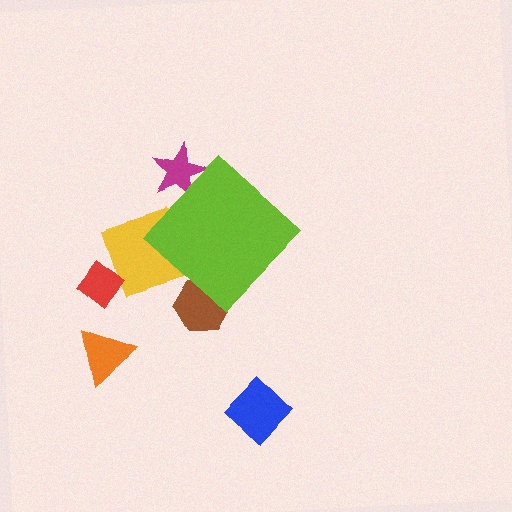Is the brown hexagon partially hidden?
Yes, the brown hexagon is partially hidden behind the lime diamond.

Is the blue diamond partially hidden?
No, the blue diamond is fully visible.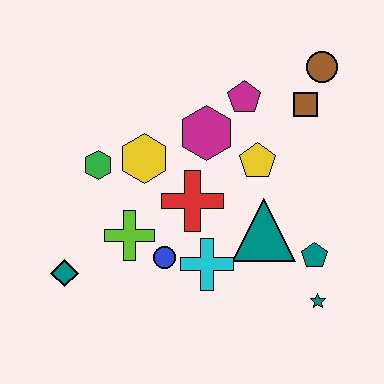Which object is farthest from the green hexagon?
The teal star is farthest from the green hexagon.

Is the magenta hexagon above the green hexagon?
Yes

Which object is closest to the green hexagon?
The yellow hexagon is closest to the green hexagon.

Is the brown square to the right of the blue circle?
Yes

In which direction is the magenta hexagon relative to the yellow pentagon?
The magenta hexagon is to the left of the yellow pentagon.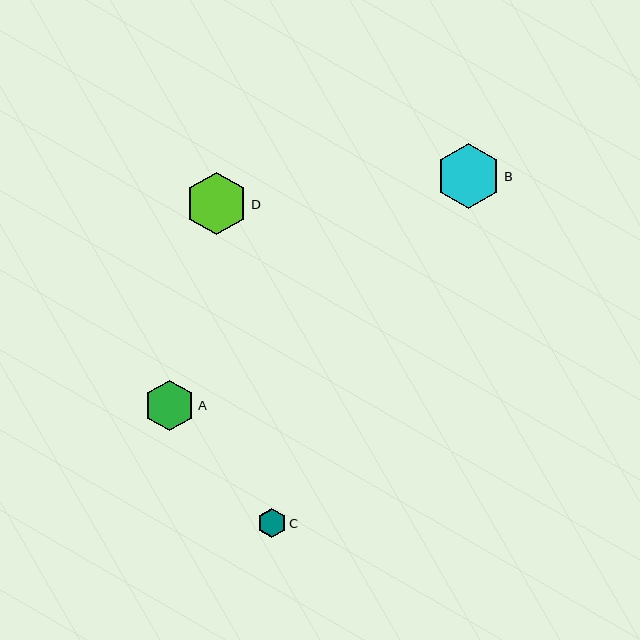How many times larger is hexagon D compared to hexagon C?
Hexagon D is approximately 2.2 times the size of hexagon C.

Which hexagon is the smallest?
Hexagon C is the smallest with a size of approximately 29 pixels.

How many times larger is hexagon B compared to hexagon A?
Hexagon B is approximately 1.3 times the size of hexagon A.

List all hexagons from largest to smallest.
From largest to smallest: B, D, A, C.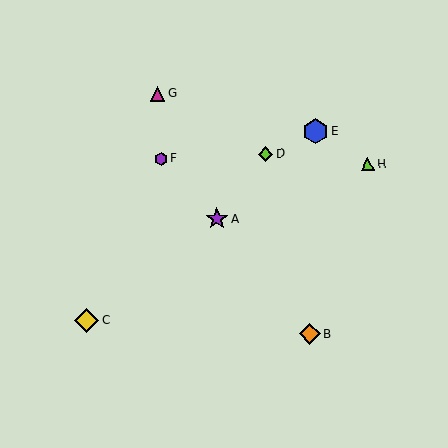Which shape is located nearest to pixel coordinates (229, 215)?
The purple star (labeled A) at (217, 219) is nearest to that location.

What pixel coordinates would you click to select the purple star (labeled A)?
Click at (217, 219) to select the purple star A.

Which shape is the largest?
The blue hexagon (labeled E) is the largest.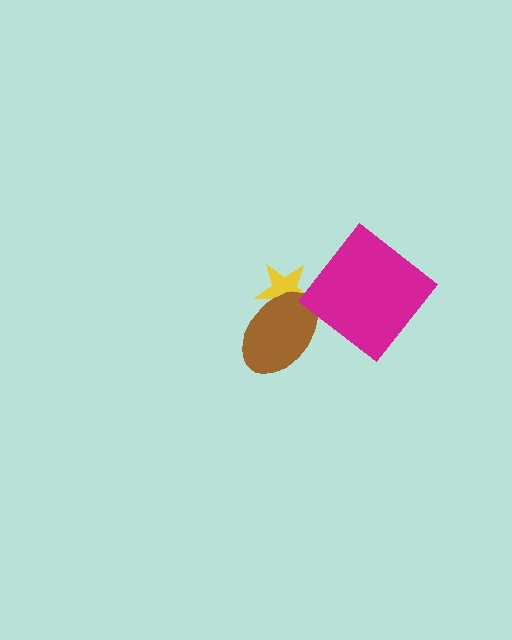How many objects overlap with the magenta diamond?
0 objects overlap with the magenta diamond.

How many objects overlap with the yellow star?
1 object overlaps with the yellow star.